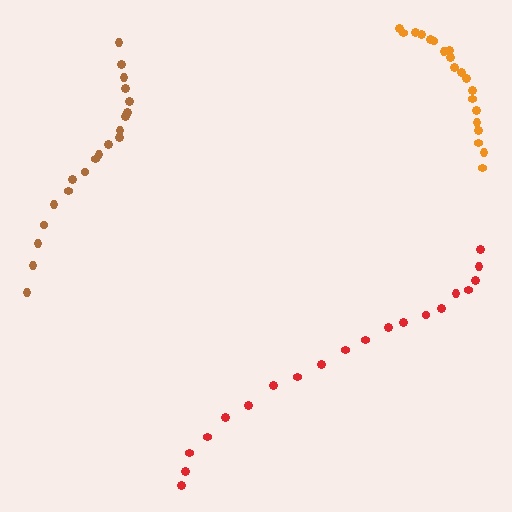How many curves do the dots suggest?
There are 3 distinct paths.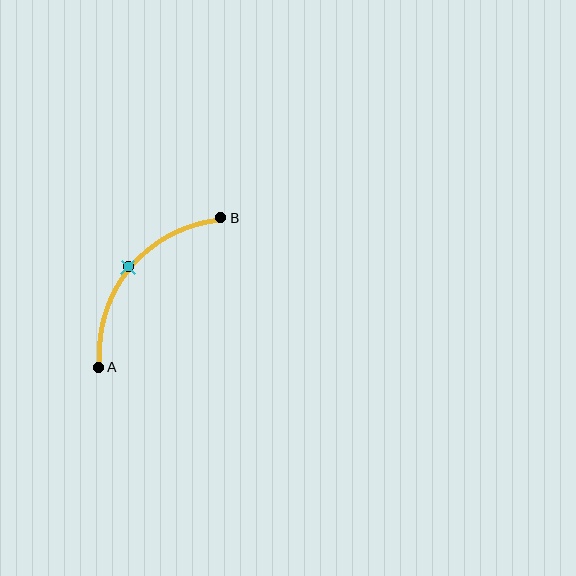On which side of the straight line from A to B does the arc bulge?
The arc bulges above and to the left of the straight line connecting A and B.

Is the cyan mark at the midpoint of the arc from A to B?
Yes. The cyan mark lies on the arc at equal arc-length from both A and B — it is the arc midpoint.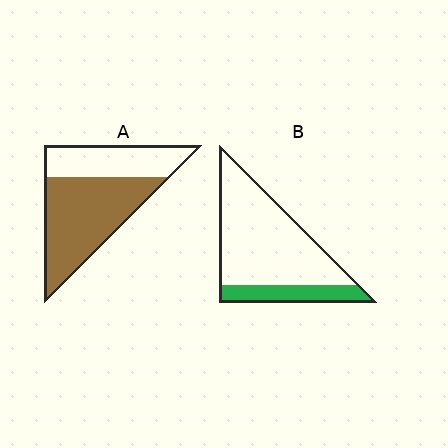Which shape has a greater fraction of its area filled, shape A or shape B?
Shape A.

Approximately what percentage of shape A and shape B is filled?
A is approximately 65% and B is approximately 20%.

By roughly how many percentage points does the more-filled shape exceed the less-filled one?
By roughly 40 percentage points (A over B).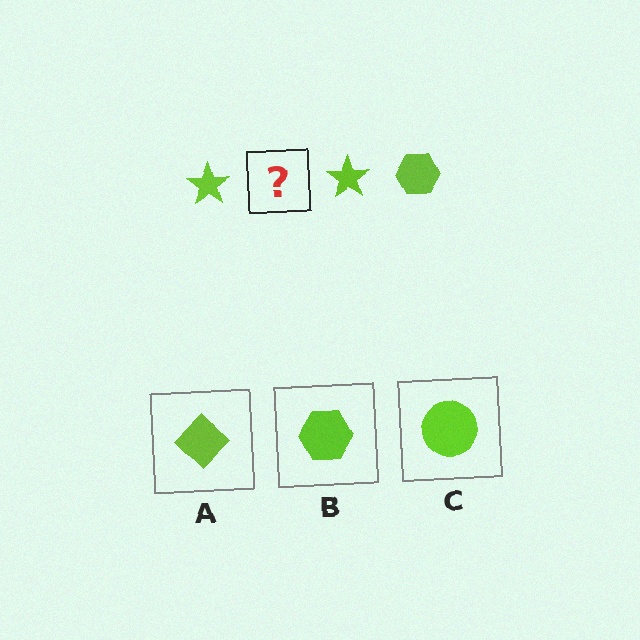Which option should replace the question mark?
Option B.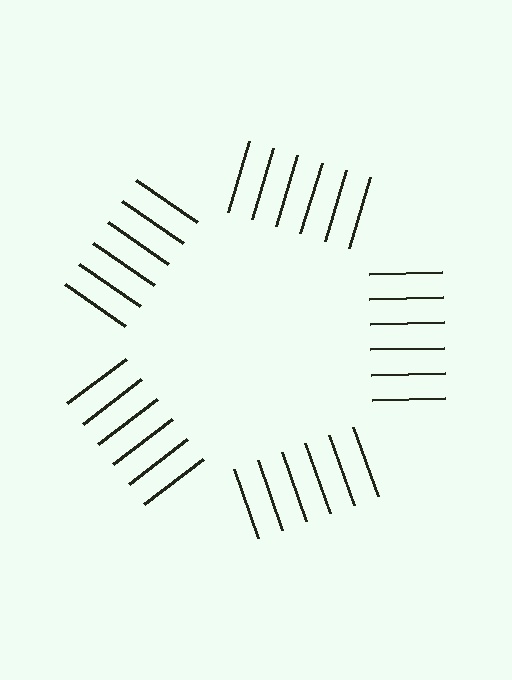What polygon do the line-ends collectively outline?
An illusory pentagon — the line segments terminate on its edges but no continuous stroke is drawn.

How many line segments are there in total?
30 — 6 along each of the 5 edges.